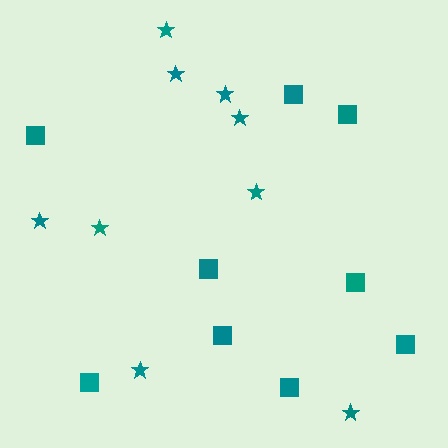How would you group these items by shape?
There are 2 groups: one group of stars (9) and one group of squares (9).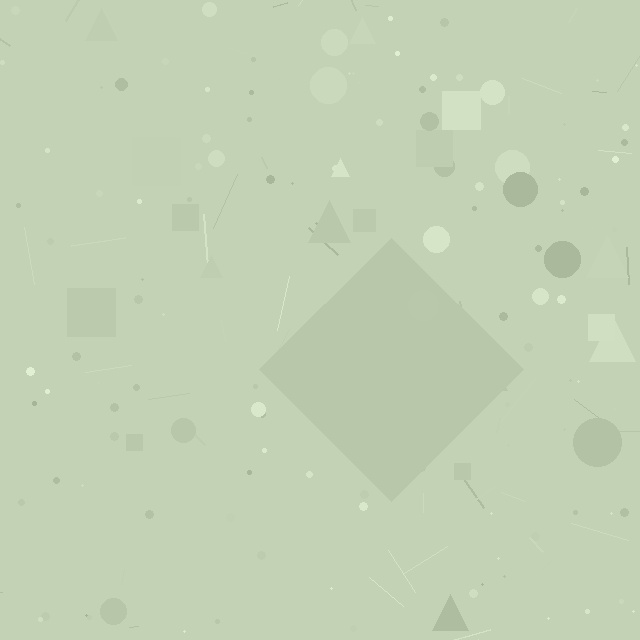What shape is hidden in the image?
A diamond is hidden in the image.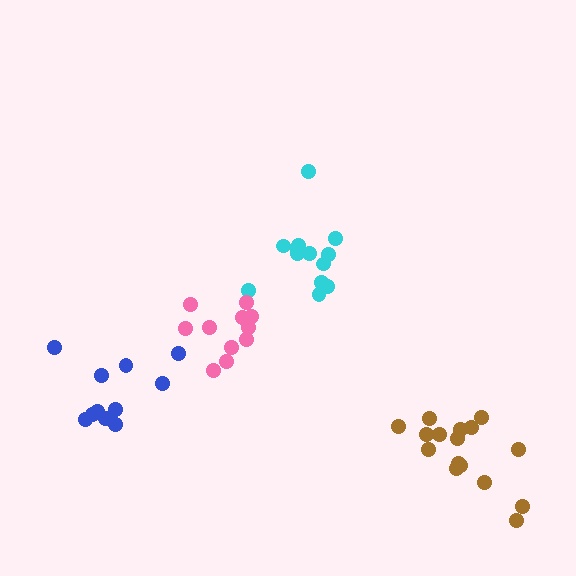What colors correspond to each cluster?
The clusters are colored: brown, cyan, pink, blue.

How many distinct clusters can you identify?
There are 4 distinct clusters.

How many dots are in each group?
Group 1: 16 dots, Group 2: 13 dots, Group 3: 11 dots, Group 4: 11 dots (51 total).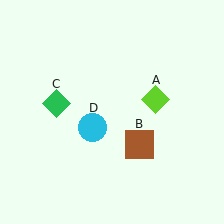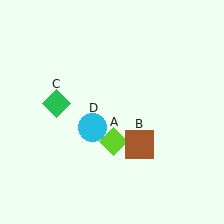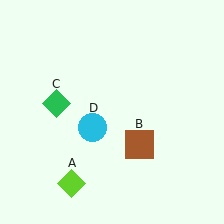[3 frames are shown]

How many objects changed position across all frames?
1 object changed position: lime diamond (object A).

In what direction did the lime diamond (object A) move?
The lime diamond (object A) moved down and to the left.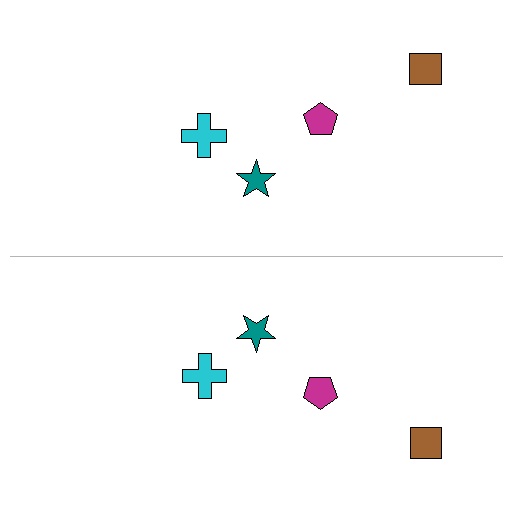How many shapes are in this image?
There are 8 shapes in this image.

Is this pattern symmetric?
Yes, this pattern has bilateral (reflection) symmetry.